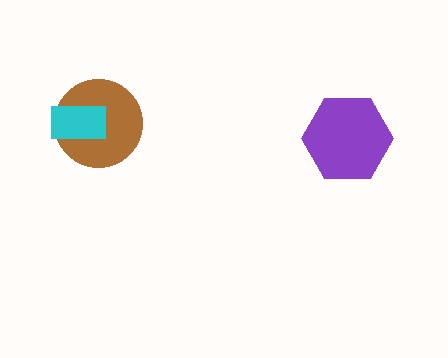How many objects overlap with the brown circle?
1 object overlaps with the brown circle.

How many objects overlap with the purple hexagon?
0 objects overlap with the purple hexagon.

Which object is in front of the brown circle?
The cyan rectangle is in front of the brown circle.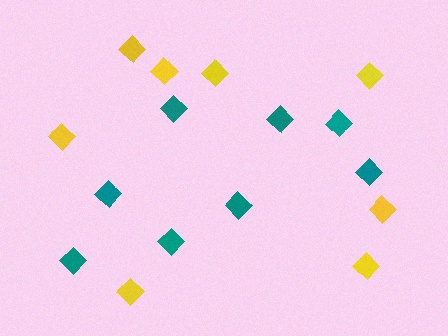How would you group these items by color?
There are 2 groups: one group of teal diamonds (8) and one group of yellow diamonds (8).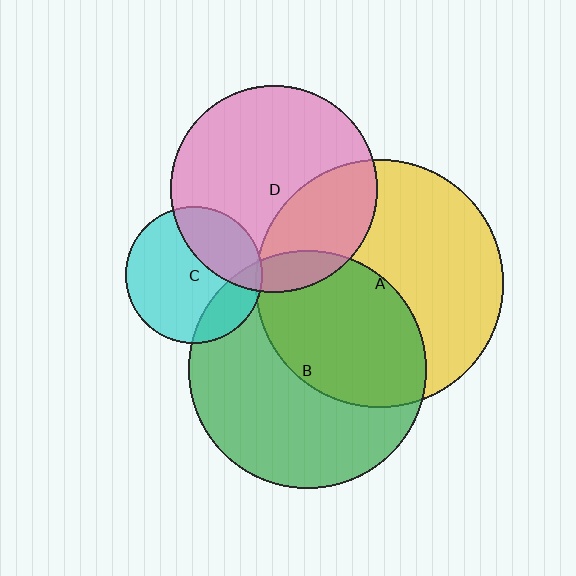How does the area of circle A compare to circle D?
Approximately 1.4 times.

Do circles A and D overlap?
Yes.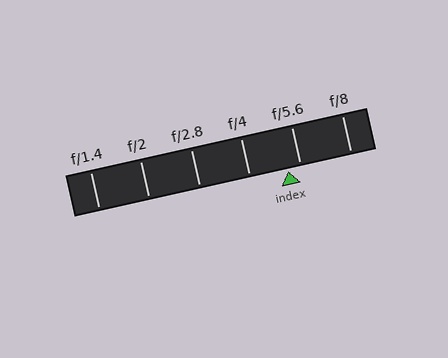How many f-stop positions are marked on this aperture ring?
There are 6 f-stop positions marked.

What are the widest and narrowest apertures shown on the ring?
The widest aperture shown is f/1.4 and the narrowest is f/8.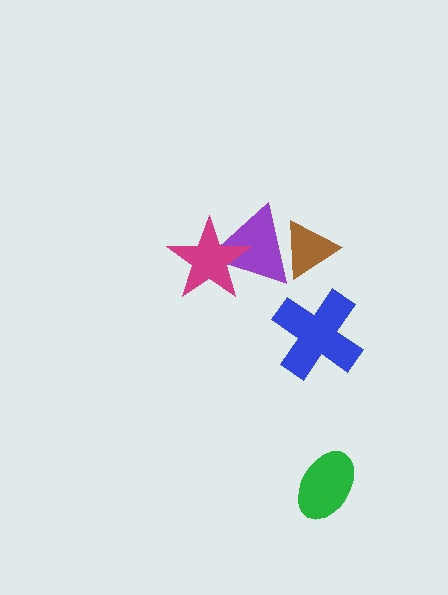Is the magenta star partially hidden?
No, no other shape covers it.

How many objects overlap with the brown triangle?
1 object overlaps with the brown triangle.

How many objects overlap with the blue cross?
0 objects overlap with the blue cross.